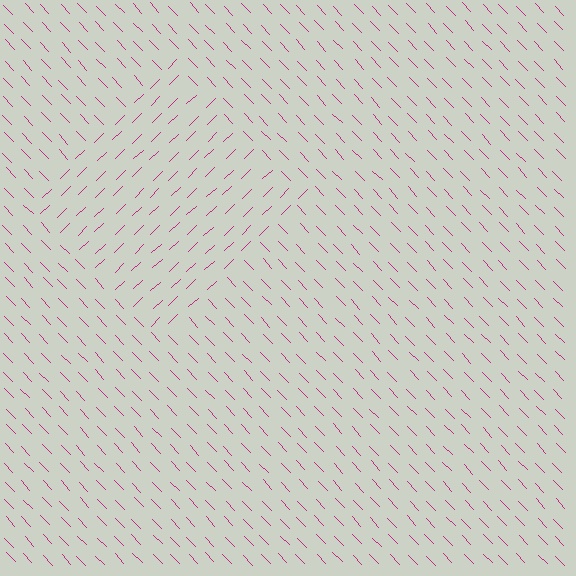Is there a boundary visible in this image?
Yes, there is a texture boundary formed by a change in line orientation.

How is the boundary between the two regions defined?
The boundary is defined purely by a change in line orientation (approximately 90 degrees difference). All lines are the same color and thickness.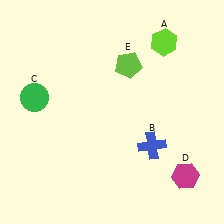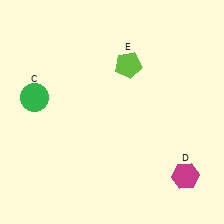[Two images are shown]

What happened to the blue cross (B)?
The blue cross (B) was removed in Image 2. It was in the bottom-right area of Image 1.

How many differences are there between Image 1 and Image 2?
There are 2 differences between the two images.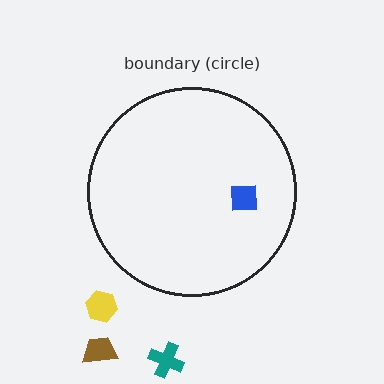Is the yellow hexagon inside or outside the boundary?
Outside.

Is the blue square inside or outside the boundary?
Inside.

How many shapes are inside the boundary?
1 inside, 3 outside.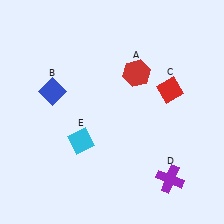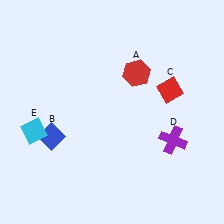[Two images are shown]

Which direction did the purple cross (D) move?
The purple cross (D) moved up.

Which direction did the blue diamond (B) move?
The blue diamond (B) moved down.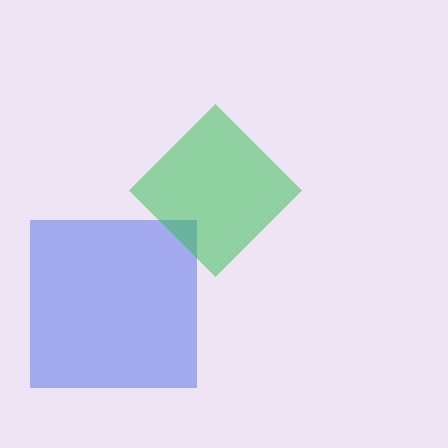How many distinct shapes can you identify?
There are 2 distinct shapes: a blue square, a green diamond.